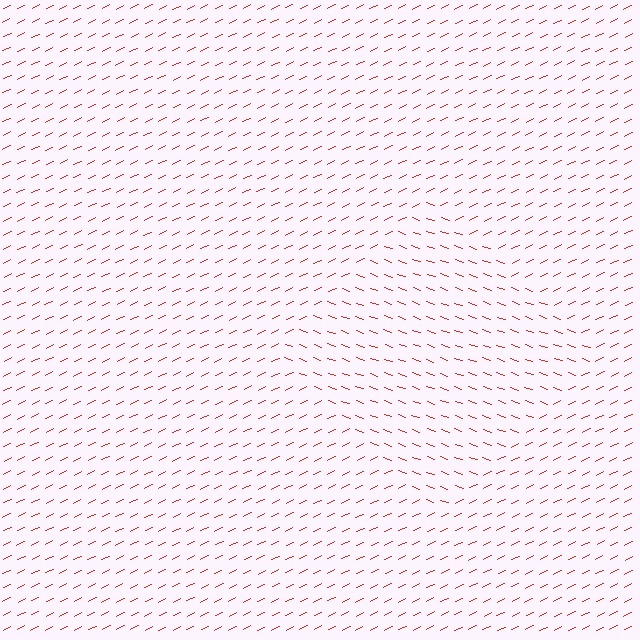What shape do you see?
I see a diamond.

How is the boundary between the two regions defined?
The boundary is defined purely by a change in line orientation (approximately 45 degrees difference). All lines are the same color and thickness.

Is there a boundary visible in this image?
Yes, there is a texture boundary formed by a change in line orientation.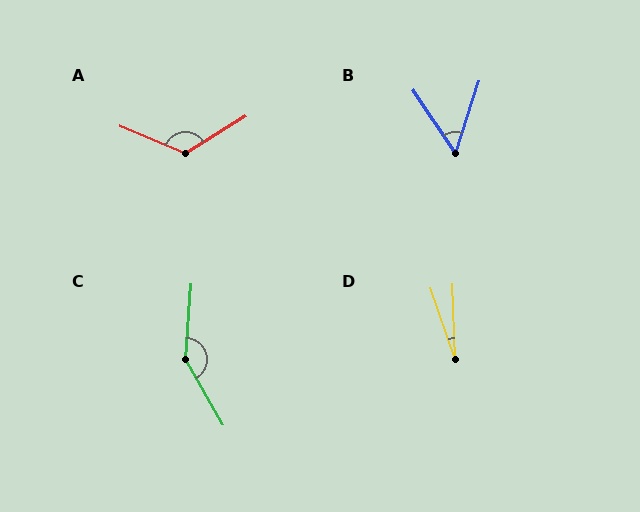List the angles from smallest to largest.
D (17°), B (52°), A (126°), C (146°).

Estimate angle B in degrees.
Approximately 52 degrees.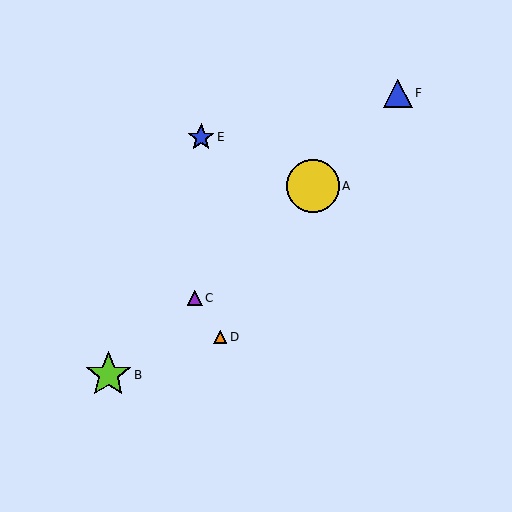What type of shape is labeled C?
Shape C is a purple triangle.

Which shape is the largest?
The yellow circle (labeled A) is the largest.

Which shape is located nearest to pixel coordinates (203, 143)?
The blue star (labeled E) at (201, 137) is nearest to that location.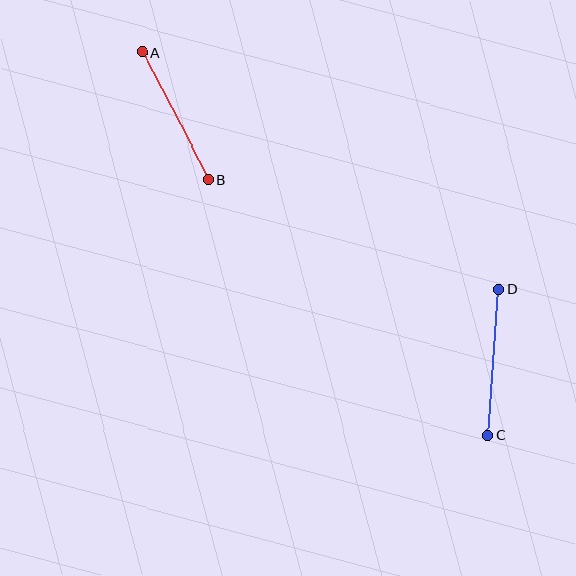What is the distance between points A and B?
The distance is approximately 143 pixels.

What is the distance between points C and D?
The distance is approximately 147 pixels.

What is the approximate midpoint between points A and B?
The midpoint is at approximately (175, 116) pixels.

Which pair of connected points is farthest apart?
Points C and D are farthest apart.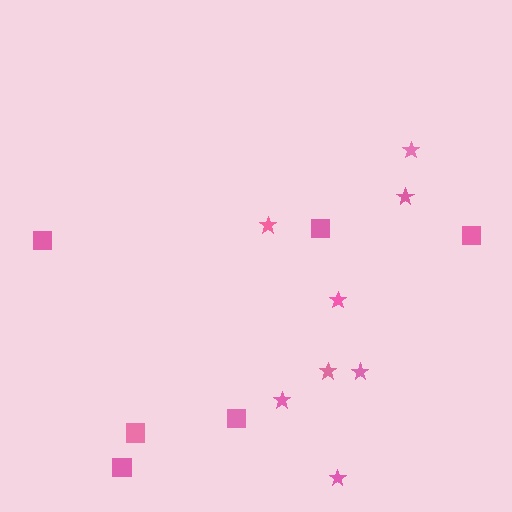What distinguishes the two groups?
There are 2 groups: one group of stars (8) and one group of squares (6).